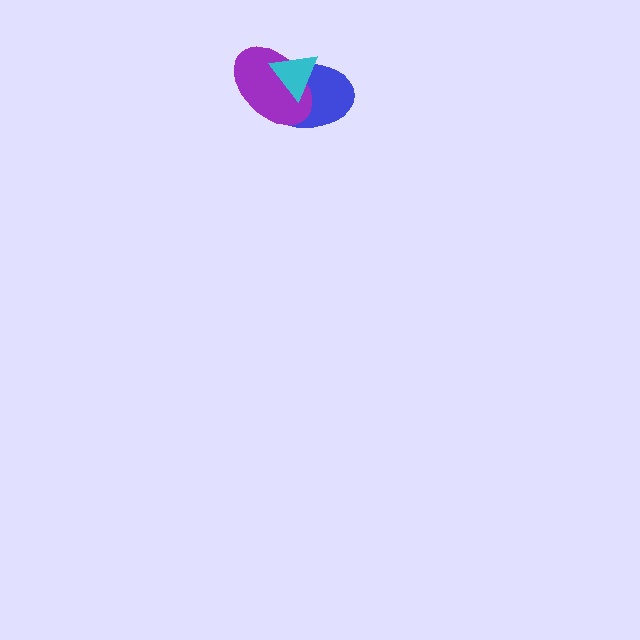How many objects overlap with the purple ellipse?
2 objects overlap with the purple ellipse.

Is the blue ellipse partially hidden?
Yes, it is partially covered by another shape.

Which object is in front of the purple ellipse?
The cyan triangle is in front of the purple ellipse.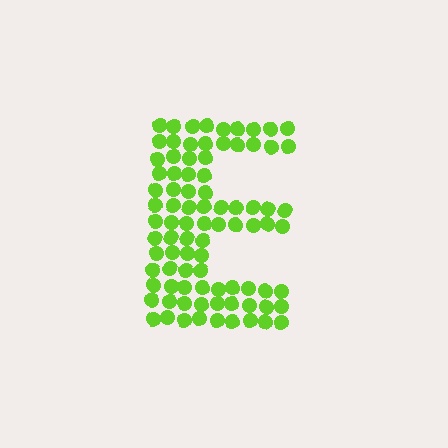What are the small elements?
The small elements are circles.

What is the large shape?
The large shape is the letter E.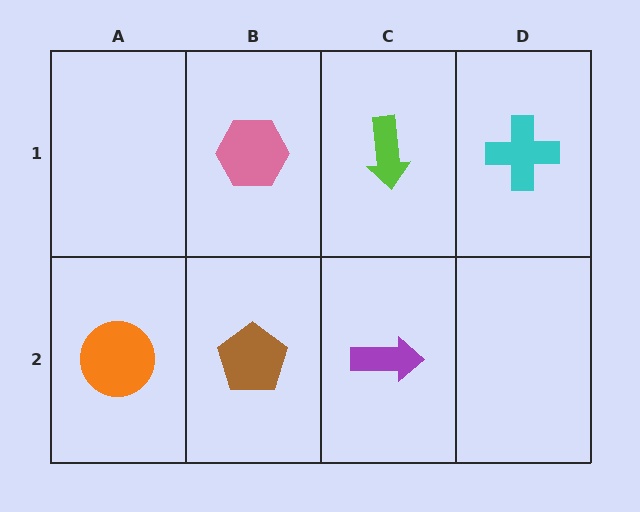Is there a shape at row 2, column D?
No, that cell is empty.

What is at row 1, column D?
A cyan cross.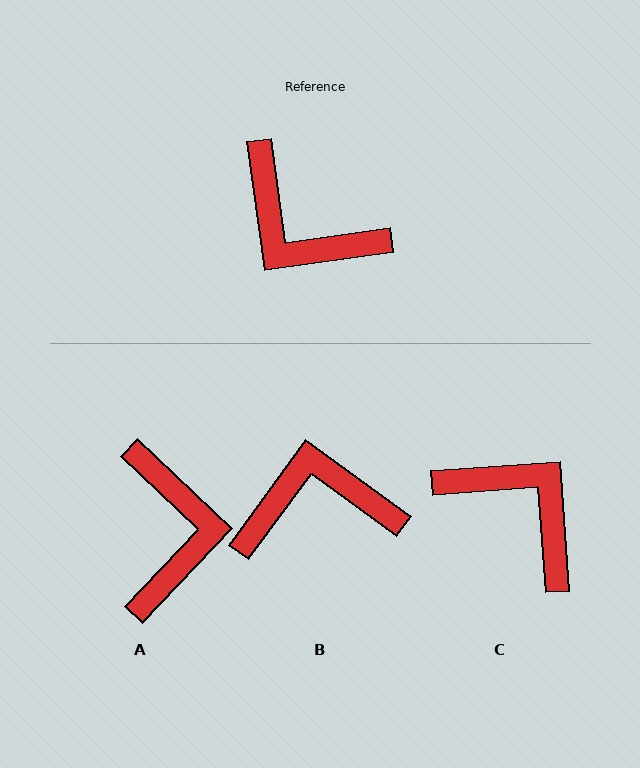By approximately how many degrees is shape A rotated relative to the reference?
Approximately 129 degrees counter-clockwise.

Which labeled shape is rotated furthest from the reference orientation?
C, about 176 degrees away.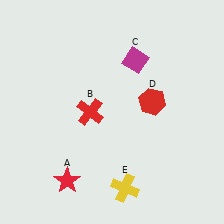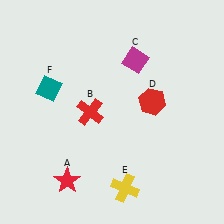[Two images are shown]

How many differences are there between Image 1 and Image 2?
There is 1 difference between the two images.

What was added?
A teal diamond (F) was added in Image 2.